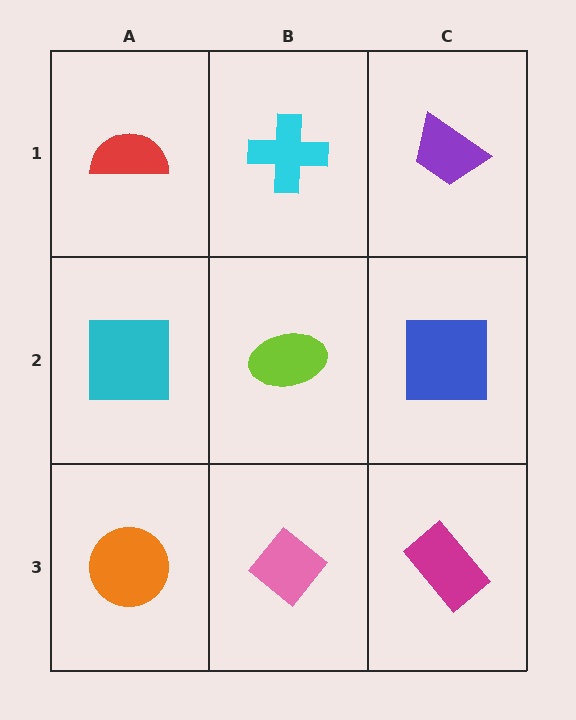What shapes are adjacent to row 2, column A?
A red semicircle (row 1, column A), an orange circle (row 3, column A), a lime ellipse (row 2, column B).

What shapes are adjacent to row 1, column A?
A cyan square (row 2, column A), a cyan cross (row 1, column B).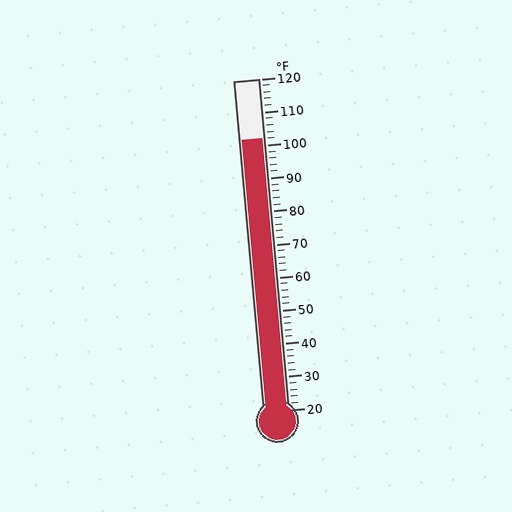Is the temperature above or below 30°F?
The temperature is above 30°F.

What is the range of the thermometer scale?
The thermometer scale ranges from 20°F to 120°F.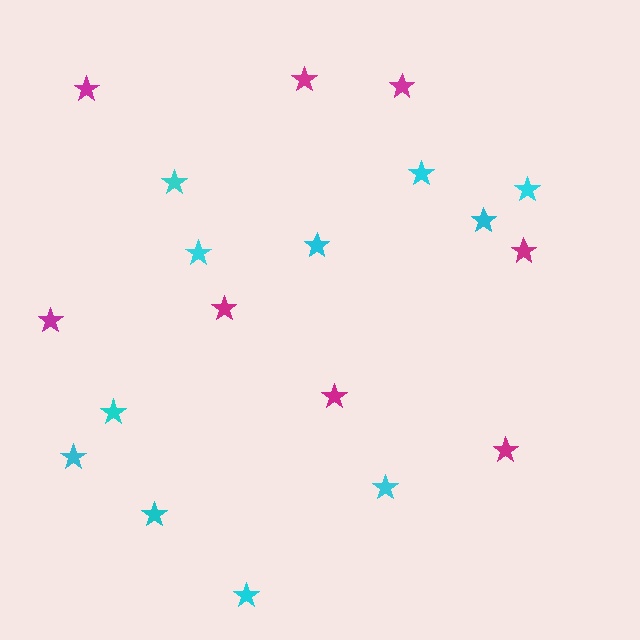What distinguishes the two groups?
There are 2 groups: one group of magenta stars (8) and one group of cyan stars (11).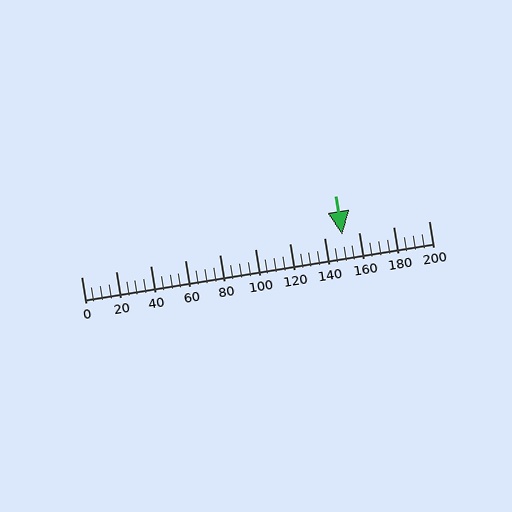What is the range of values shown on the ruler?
The ruler shows values from 0 to 200.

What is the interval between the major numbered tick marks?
The major tick marks are spaced 20 units apart.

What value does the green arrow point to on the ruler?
The green arrow points to approximately 150.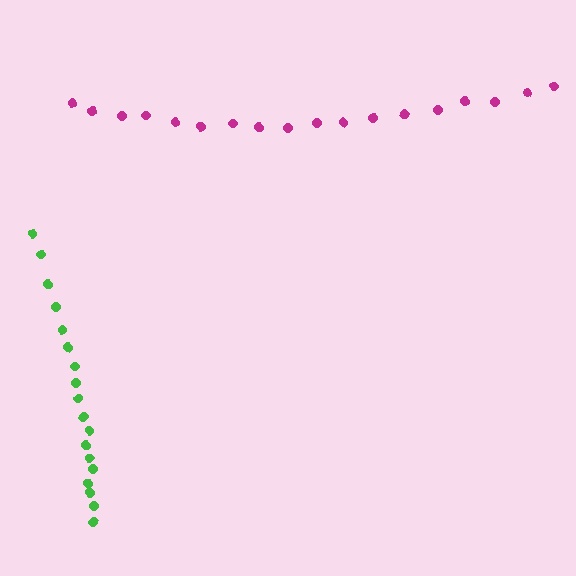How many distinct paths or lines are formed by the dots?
There are 2 distinct paths.